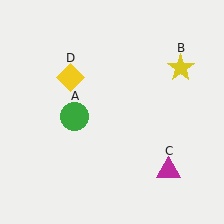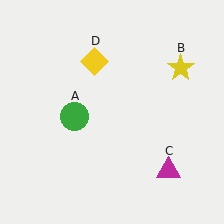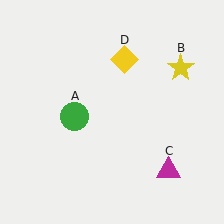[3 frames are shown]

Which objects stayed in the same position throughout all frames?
Green circle (object A) and yellow star (object B) and magenta triangle (object C) remained stationary.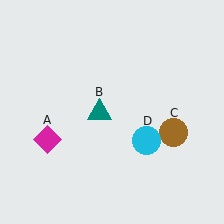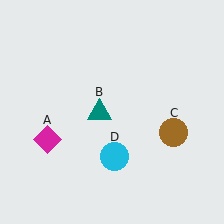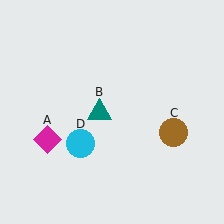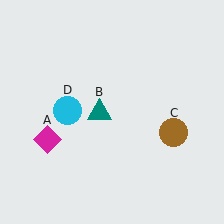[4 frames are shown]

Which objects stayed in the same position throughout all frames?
Magenta diamond (object A) and teal triangle (object B) and brown circle (object C) remained stationary.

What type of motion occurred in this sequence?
The cyan circle (object D) rotated clockwise around the center of the scene.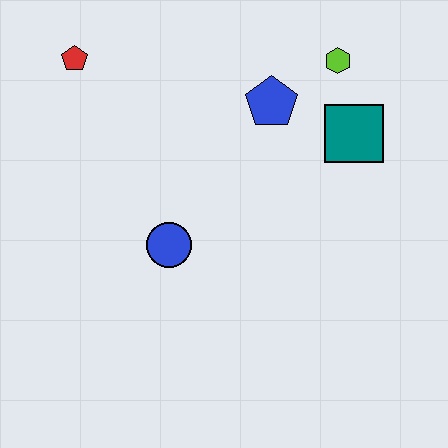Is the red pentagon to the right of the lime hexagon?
No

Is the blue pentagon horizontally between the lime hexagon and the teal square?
No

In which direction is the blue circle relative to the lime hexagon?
The blue circle is below the lime hexagon.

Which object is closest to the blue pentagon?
The lime hexagon is closest to the blue pentagon.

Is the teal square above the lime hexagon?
No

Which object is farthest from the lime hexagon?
The red pentagon is farthest from the lime hexagon.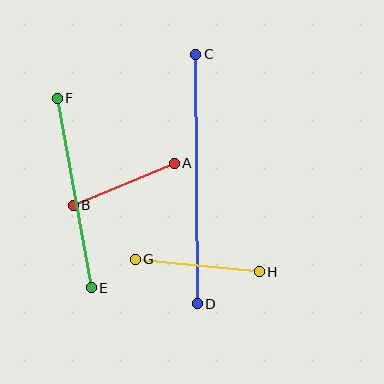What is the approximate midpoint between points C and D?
The midpoint is at approximately (196, 179) pixels.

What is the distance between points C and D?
The distance is approximately 249 pixels.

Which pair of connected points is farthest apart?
Points C and D are farthest apart.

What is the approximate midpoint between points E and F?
The midpoint is at approximately (74, 193) pixels.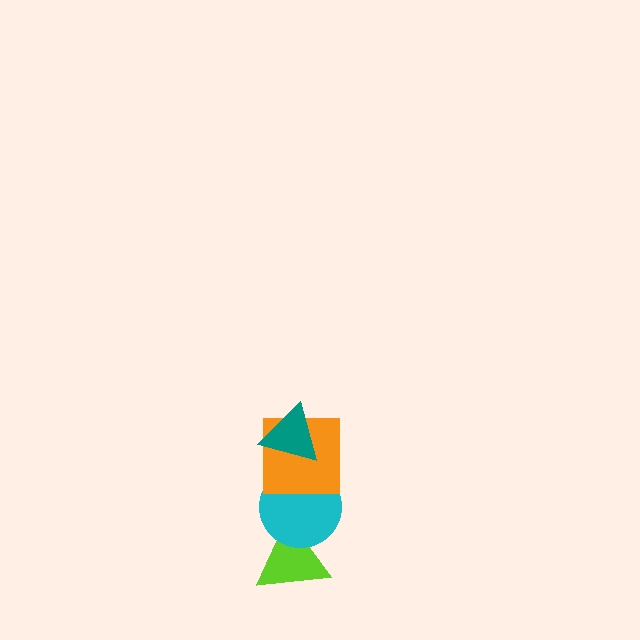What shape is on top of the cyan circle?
The orange square is on top of the cyan circle.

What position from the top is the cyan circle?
The cyan circle is 3rd from the top.